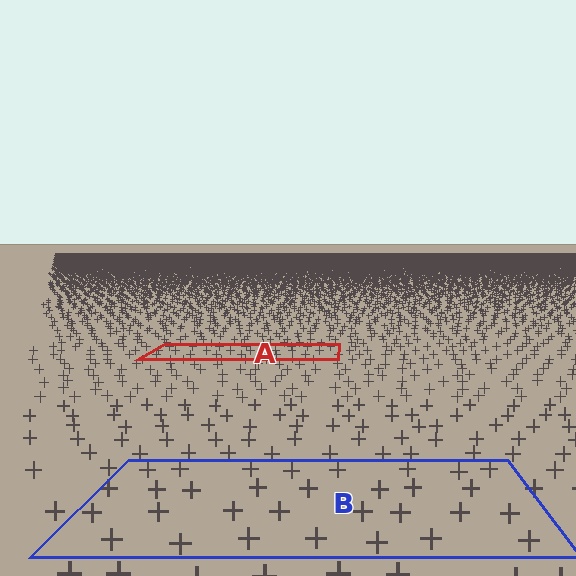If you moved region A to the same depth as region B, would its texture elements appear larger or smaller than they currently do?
They would appear larger. At a closer depth, the same texture elements are projected at a bigger on-screen size.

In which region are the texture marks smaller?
The texture marks are smaller in region A, because it is farther away.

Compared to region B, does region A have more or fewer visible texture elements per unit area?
Region A has more texture elements per unit area — they are packed more densely because it is farther away.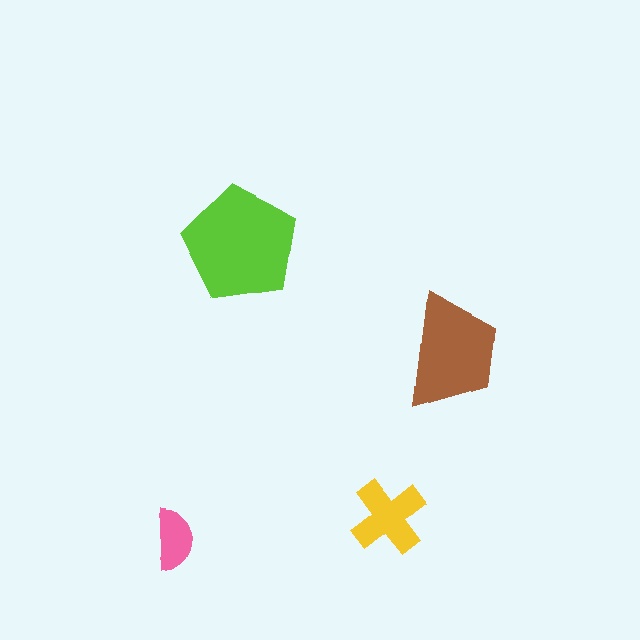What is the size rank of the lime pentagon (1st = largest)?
1st.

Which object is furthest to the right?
The brown trapezoid is rightmost.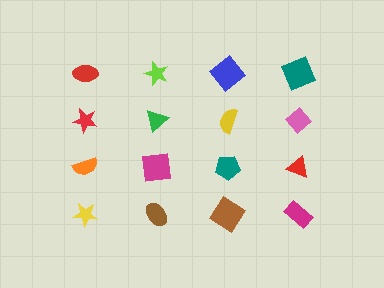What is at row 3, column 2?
A magenta square.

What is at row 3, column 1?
An orange semicircle.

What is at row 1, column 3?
A blue diamond.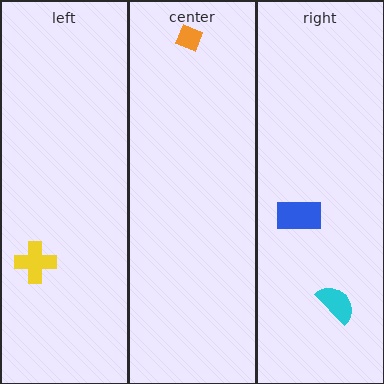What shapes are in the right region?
The blue rectangle, the cyan semicircle.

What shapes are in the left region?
The yellow cross.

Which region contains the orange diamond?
The center region.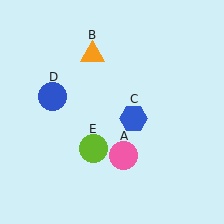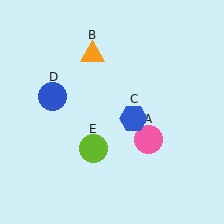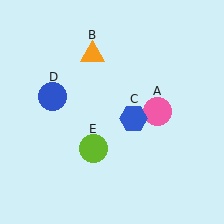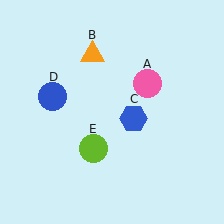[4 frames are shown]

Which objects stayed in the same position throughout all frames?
Orange triangle (object B) and blue hexagon (object C) and blue circle (object D) and lime circle (object E) remained stationary.